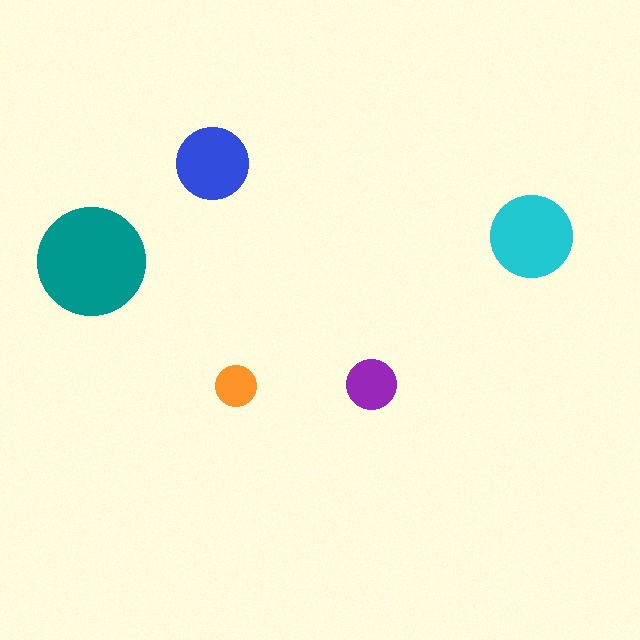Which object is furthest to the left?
The teal circle is leftmost.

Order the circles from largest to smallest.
the teal one, the cyan one, the blue one, the purple one, the orange one.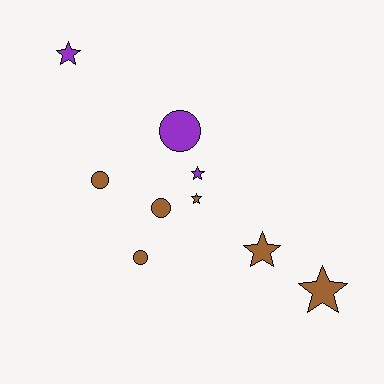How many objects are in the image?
There are 9 objects.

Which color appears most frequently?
Brown, with 6 objects.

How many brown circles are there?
There are 3 brown circles.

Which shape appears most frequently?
Star, with 5 objects.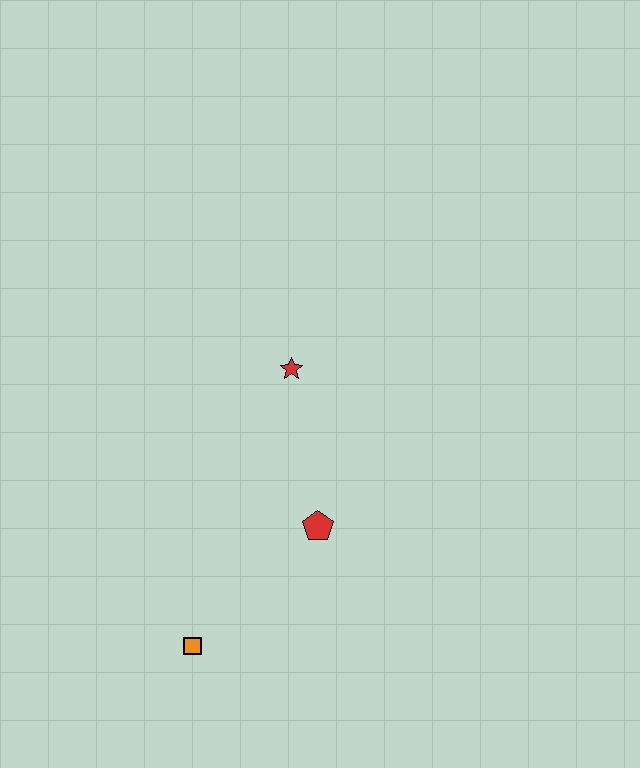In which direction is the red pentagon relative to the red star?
The red pentagon is below the red star.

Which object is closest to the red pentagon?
The red star is closest to the red pentagon.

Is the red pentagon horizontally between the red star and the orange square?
No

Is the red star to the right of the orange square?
Yes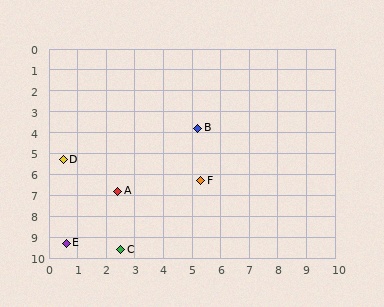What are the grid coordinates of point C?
Point C is at approximately (2.5, 9.6).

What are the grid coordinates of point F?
Point F is at approximately (5.3, 6.3).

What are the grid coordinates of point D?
Point D is at approximately (0.5, 5.3).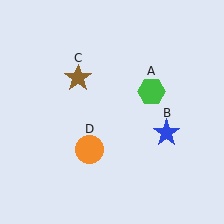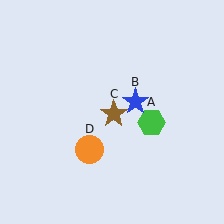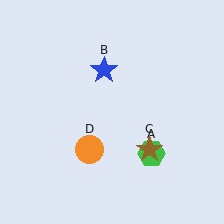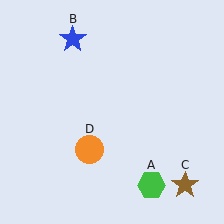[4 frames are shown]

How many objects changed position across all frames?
3 objects changed position: green hexagon (object A), blue star (object B), brown star (object C).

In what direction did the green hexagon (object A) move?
The green hexagon (object A) moved down.